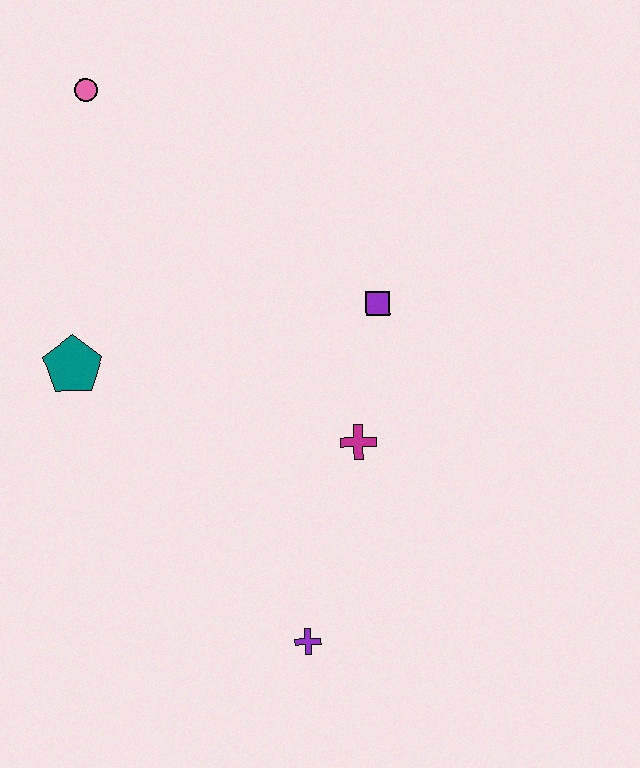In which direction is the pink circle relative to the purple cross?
The pink circle is above the purple cross.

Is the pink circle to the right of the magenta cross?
No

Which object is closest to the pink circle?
The teal pentagon is closest to the pink circle.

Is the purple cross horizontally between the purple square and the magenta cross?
No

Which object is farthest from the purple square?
The pink circle is farthest from the purple square.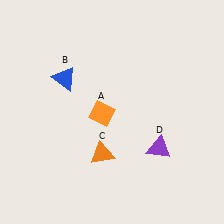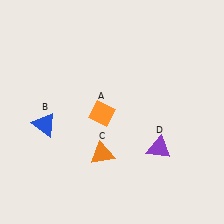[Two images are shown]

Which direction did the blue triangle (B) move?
The blue triangle (B) moved down.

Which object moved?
The blue triangle (B) moved down.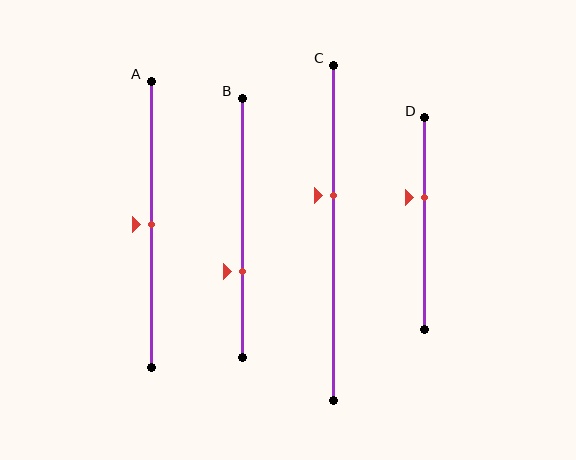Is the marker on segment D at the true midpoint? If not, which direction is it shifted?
No, the marker on segment D is shifted upward by about 13% of the segment length.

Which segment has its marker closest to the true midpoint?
Segment A has its marker closest to the true midpoint.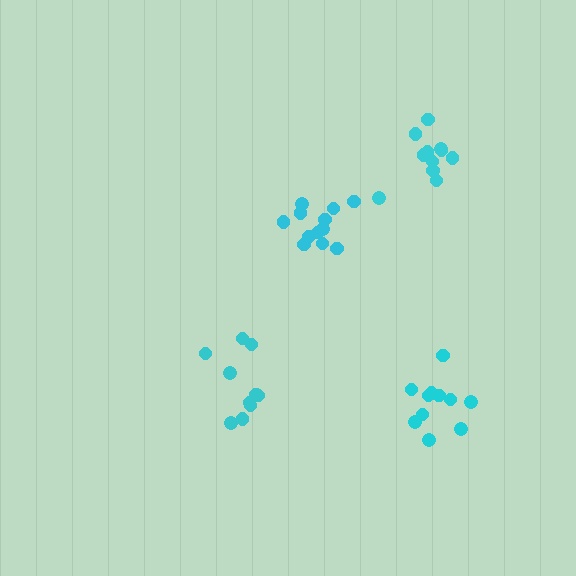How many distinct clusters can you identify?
There are 4 distinct clusters.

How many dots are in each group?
Group 1: 10 dots, Group 2: 12 dots, Group 3: 11 dots, Group 4: 11 dots (44 total).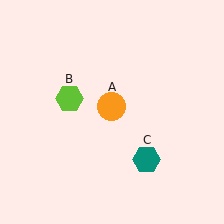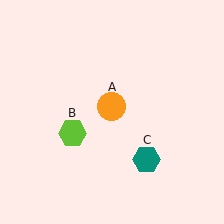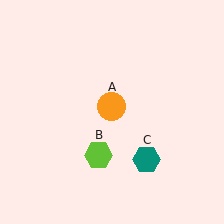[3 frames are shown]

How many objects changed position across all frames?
1 object changed position: lime hexagon (object B).